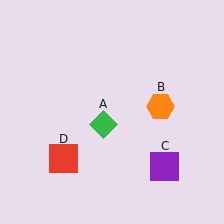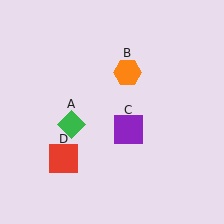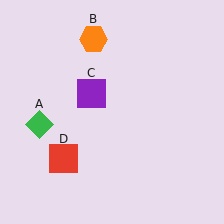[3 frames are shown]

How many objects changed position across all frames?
3 objects changed position: green diamond (object A), orange hexagon (object B), purple square (object C).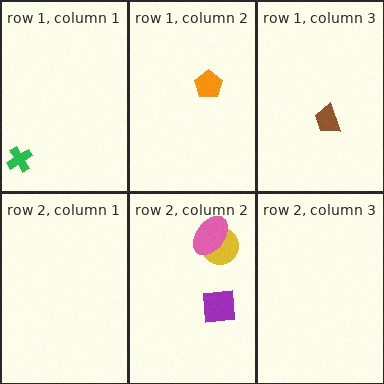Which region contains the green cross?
The row 1, column 1 region.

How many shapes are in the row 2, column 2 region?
3.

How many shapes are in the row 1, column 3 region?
1.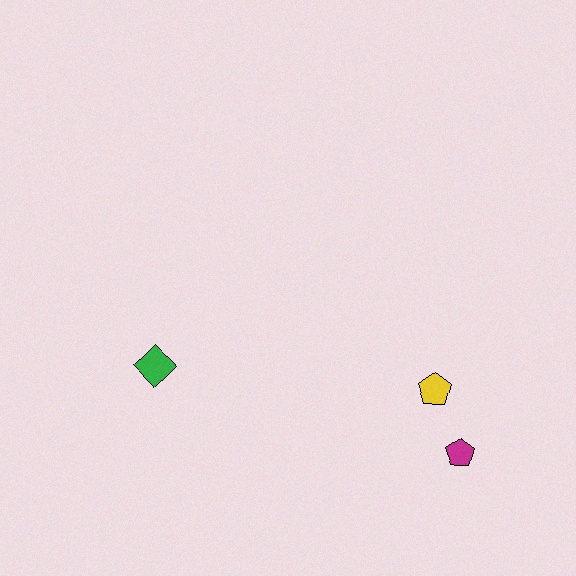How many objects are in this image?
There are 3 objects.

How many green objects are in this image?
There is 1 green object.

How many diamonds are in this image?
There is 1 diamond.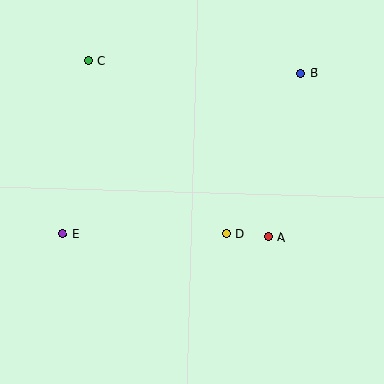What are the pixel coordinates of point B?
Point B is at (301, 73).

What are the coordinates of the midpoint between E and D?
The midpoint between E and D is at (144, 234).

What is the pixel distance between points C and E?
The distance between C and E is 175 pixels.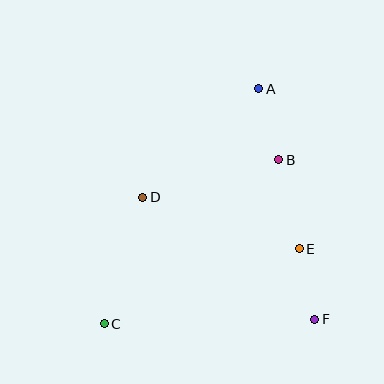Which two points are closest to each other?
Points E and F are closest to each other.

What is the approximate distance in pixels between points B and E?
The distance between B and E is approximately 92 pixels.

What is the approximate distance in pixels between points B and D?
The distance between B and D is approximately 141 pixels.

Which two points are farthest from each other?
Points A and C are farthest from each other.